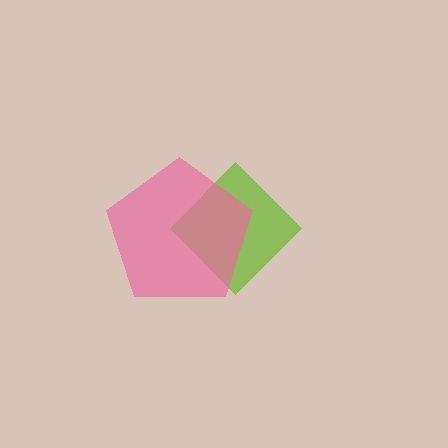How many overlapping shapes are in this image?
There are 2 overlapping shapes in the image.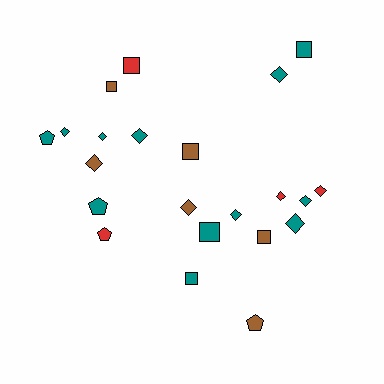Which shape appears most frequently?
Diamond, with 11 objects.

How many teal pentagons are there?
There are 2 teal pentagons.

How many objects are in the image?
There are 22 objects.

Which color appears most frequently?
Teal, with 12 objects.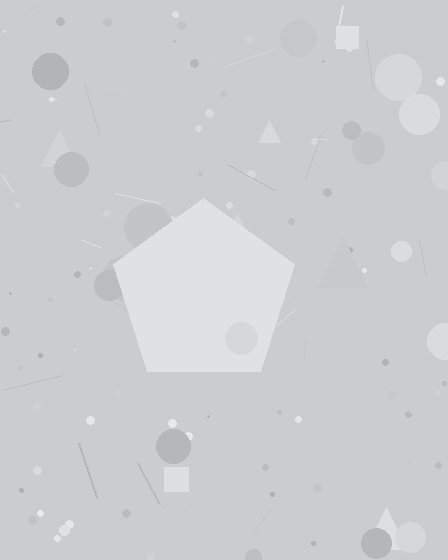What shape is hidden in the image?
A pentagon is hidden in the image.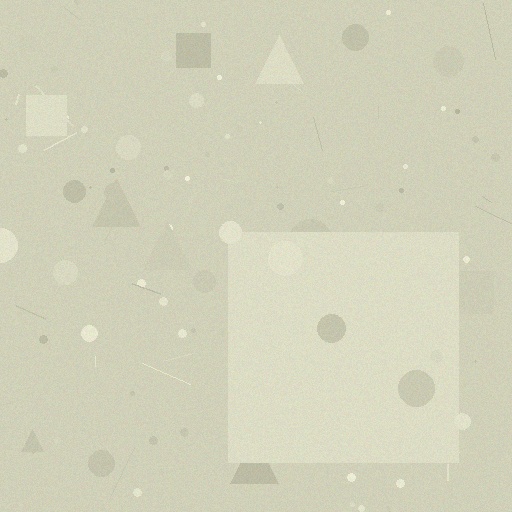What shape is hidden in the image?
A square is hidden in the image.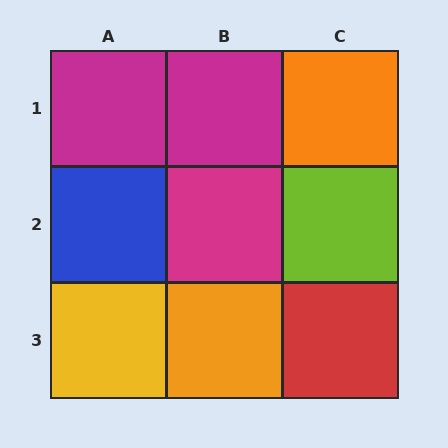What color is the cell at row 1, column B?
Magenta.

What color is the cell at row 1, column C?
Orange.